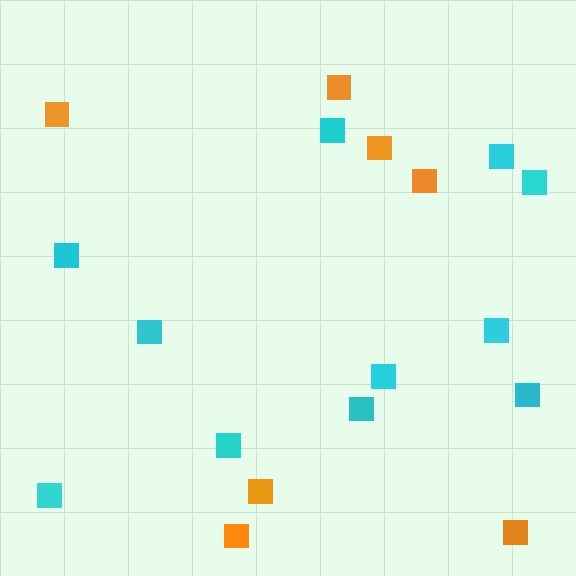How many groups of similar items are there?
There are 2 groups: one group of cyan squares (11) and one group of orange squares (7).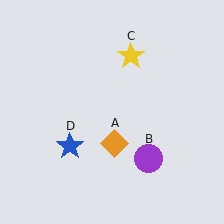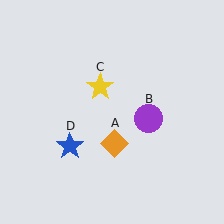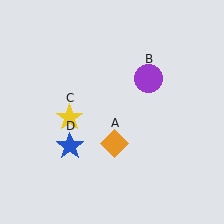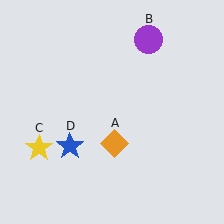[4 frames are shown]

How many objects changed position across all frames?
2 objects changed position: purple circle (object B), yellow star (object C).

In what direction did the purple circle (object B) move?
The purple circle (object B) moved up.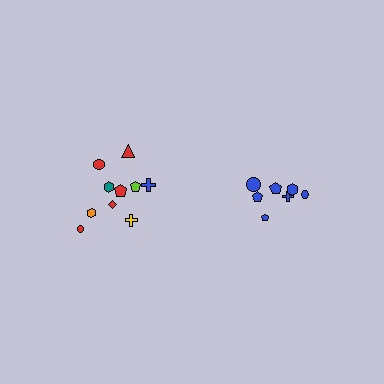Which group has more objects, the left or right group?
The left group.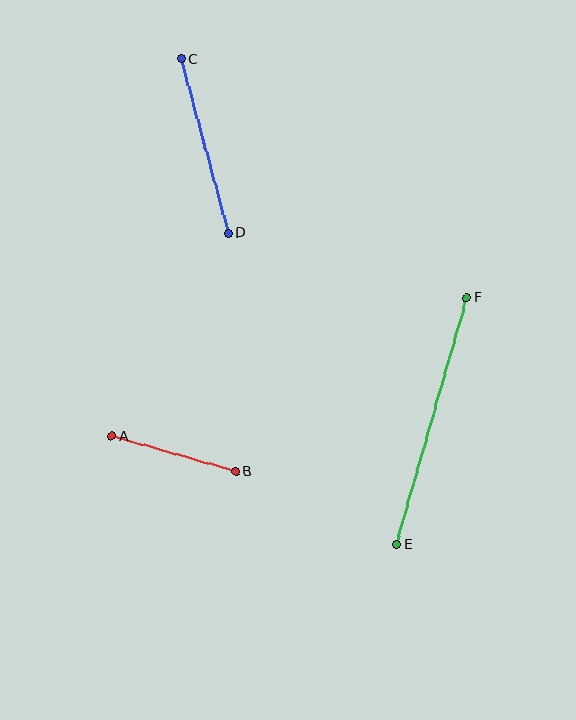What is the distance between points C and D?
The distance is approximately 180 pixels.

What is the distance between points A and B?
The distance is approximately 129 pixels.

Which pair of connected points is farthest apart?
Points E and F are farthest apart.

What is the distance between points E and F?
The distance is approximately 257 pixels.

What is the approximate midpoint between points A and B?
The midpoint is at approximately (174, 454) pixels.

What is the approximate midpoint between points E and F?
The midpoint is at approximately (432, 421) pixels.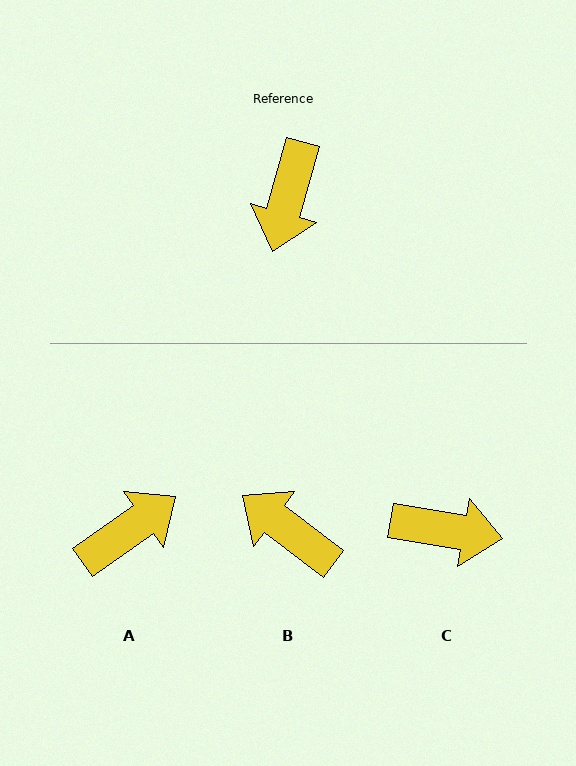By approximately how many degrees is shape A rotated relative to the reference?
Approximately 141 degrees counter-clockwise.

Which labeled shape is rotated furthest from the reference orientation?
A, about 141 degrees away.